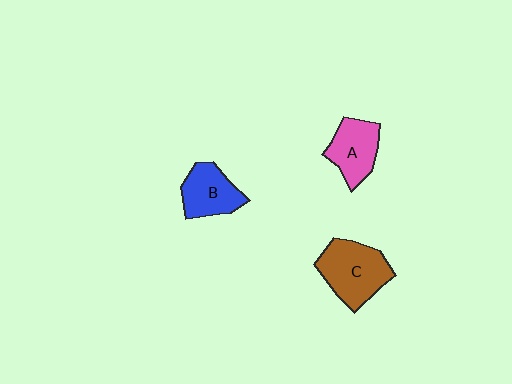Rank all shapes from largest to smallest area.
From largest to smallest: C (brown), A (pink), B (blue).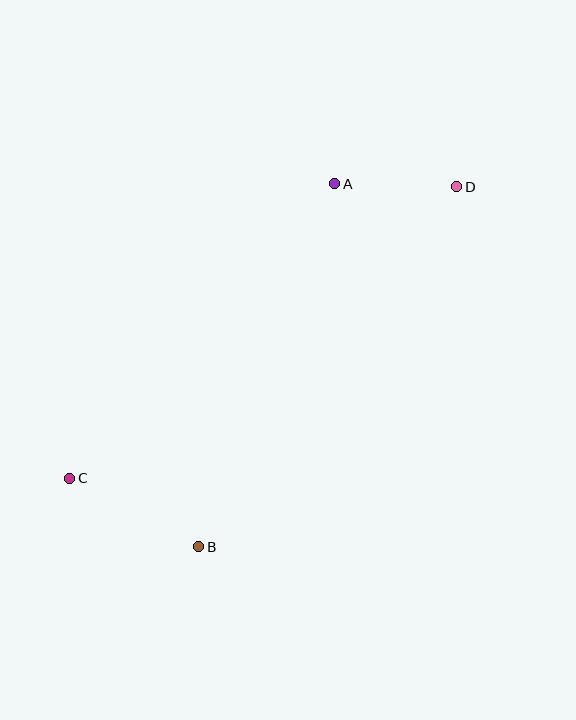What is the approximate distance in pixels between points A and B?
The distance between A and B is approximately 387 pixels.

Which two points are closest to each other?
Points A and D are closest to each other.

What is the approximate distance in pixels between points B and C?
The distance between B and C is approximately 146 pixels.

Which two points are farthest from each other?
Points C and D are farthest from each other.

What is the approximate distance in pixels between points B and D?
The distance between B and D is approximately 443 pixels.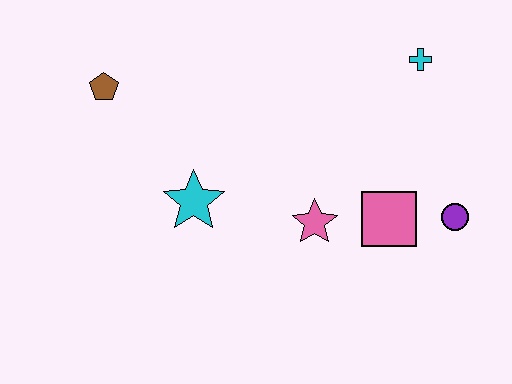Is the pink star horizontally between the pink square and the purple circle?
No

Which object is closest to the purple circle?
The pink square is closest to the purple circle.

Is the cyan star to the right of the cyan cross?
No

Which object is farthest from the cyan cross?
The brown pentagon is farthest from the cyan cross.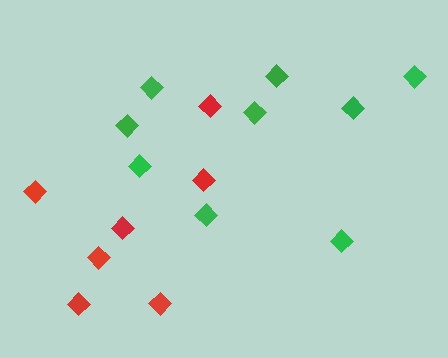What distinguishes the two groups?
There are 2 groups: one group of green diamonds (9) and one group of red diamonds (7).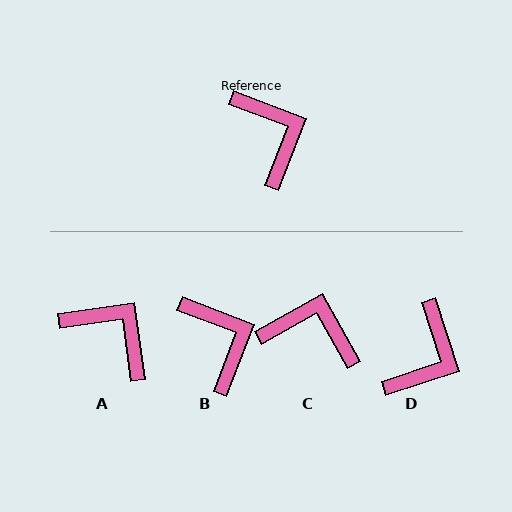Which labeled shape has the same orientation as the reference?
B.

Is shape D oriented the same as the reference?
No, it is off by about 50 degrees.